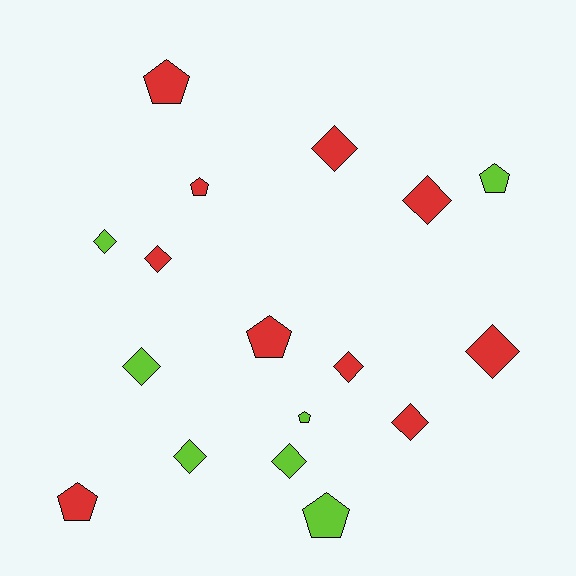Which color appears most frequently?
Red, with 10 objects.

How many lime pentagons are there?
There are 3 lime pentagons.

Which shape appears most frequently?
Diamond, with 10 objects.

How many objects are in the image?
There are 17 objects.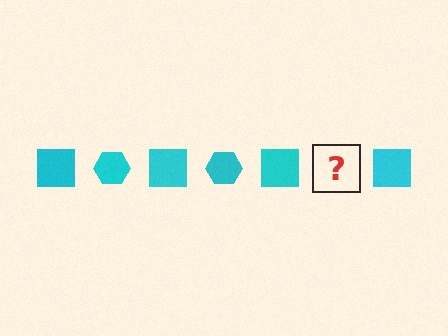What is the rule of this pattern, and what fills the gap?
The rule is that the pattern cycles through square, hexagon shapes in cyan. The gap should be filled with a cyan hexagon.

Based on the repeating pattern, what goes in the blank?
The blank should be a cyan hexagon.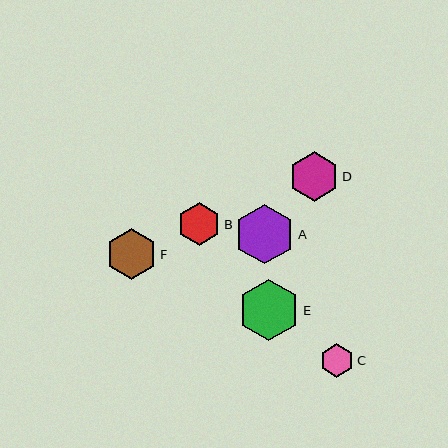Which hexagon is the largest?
Hexagon E is the largest with a size of approximately 61 pixels.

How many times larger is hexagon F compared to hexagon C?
Hexagon F is approximately 1.5 times the size of hexagon C.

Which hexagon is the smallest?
Hexagon C is the smallest with a size of approximately 34 pixels.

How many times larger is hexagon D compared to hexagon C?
Hexagon D is approximately 1.5 times the size of hexagon C.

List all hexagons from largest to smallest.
From largest to smallest: E, A, F, D, B, C.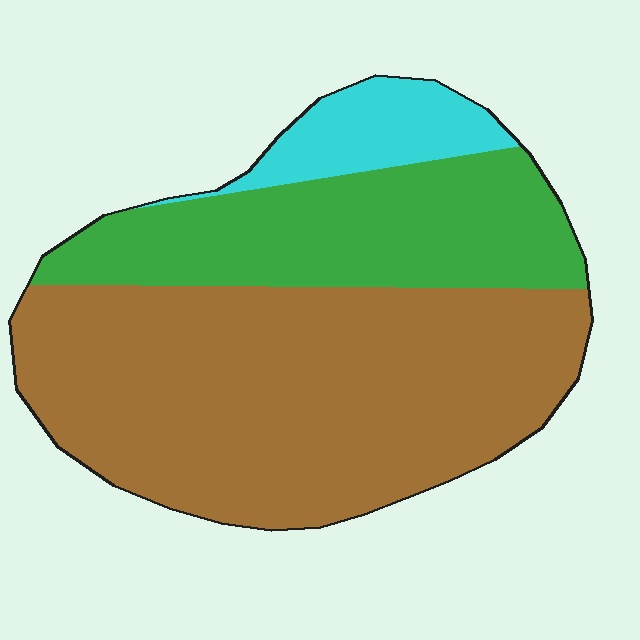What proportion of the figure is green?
Green covers 29% of the figure.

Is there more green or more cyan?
Green.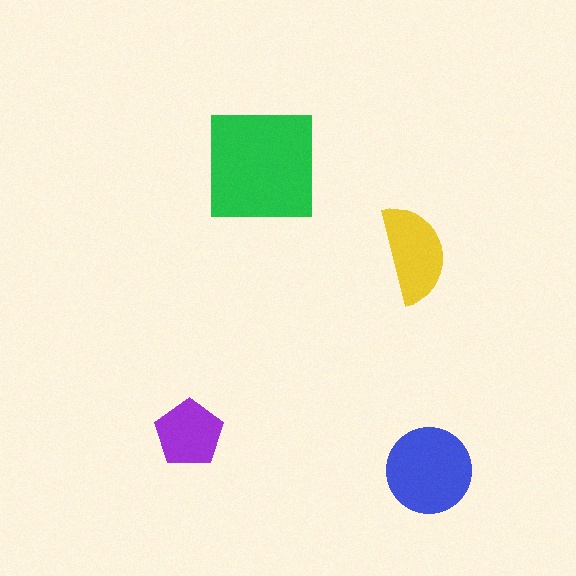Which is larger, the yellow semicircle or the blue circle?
The blue circle.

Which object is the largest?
The green square.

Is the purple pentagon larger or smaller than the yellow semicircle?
Smaller.